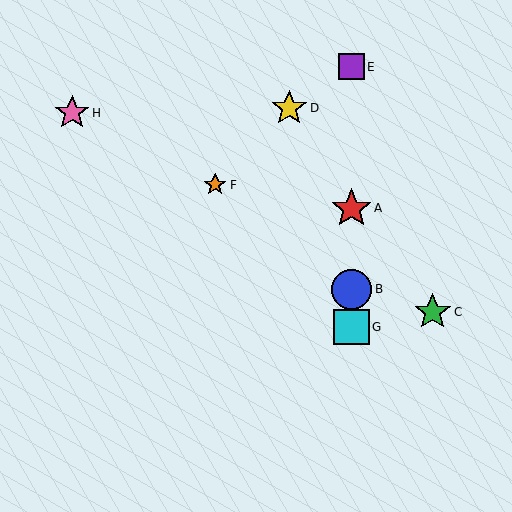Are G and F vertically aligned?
No, G is at x≈351 and F is at x≈215.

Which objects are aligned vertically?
Objects A, B, E, G are aligned vertically.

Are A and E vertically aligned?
Yes, both are at x≈351.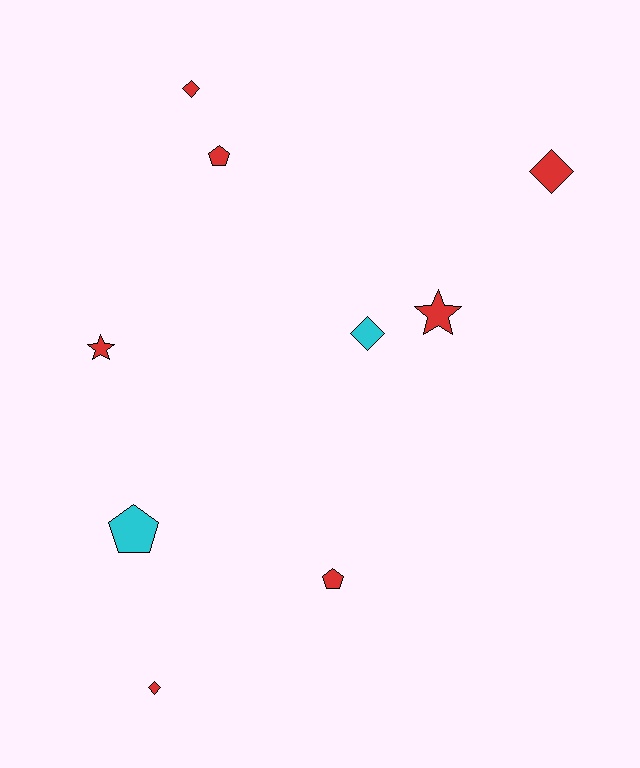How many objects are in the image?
There are 9 objects.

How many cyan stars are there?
There are no cyan stars.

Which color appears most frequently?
Red, with 7 objects.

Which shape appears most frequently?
Diamond, with 4 objects.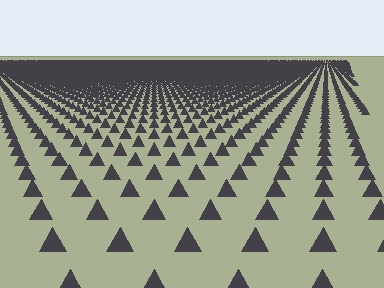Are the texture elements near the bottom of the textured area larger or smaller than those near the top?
Larger. Near the bottom, elements are closer to the viewer and appear at a bigger on-screen size.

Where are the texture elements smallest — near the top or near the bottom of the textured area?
Near the top.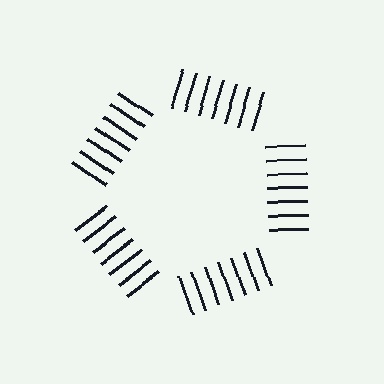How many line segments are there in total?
35 — 7 along each of the 5 edges.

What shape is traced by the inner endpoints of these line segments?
An illusory pentagon — the line segments terminate on its edges but no continuous stroke is drawn.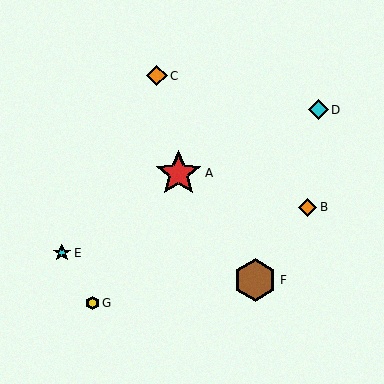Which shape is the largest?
The red star (labeled A) is the largest.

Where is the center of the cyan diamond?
The center of the cyan diamond is at (318, 110).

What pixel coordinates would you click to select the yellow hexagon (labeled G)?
Click at (92, 303) to select the yellow hexagon G.